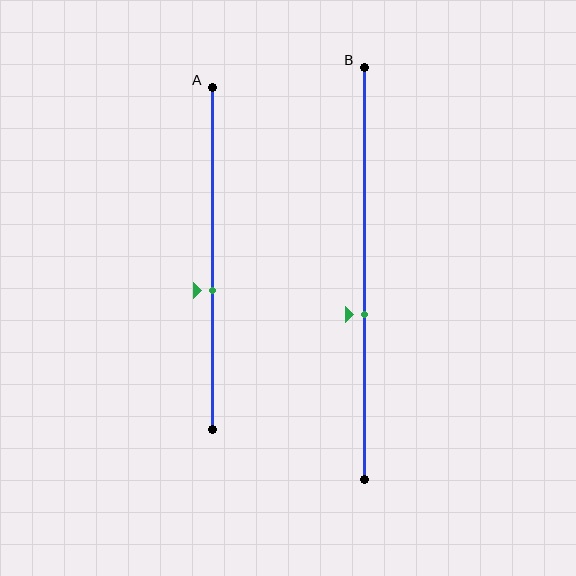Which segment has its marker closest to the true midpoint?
Segment A has its marker closest to the true midpoint.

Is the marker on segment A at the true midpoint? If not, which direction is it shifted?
No, the marker on segment A is shifted downward by about 9% of the segment length.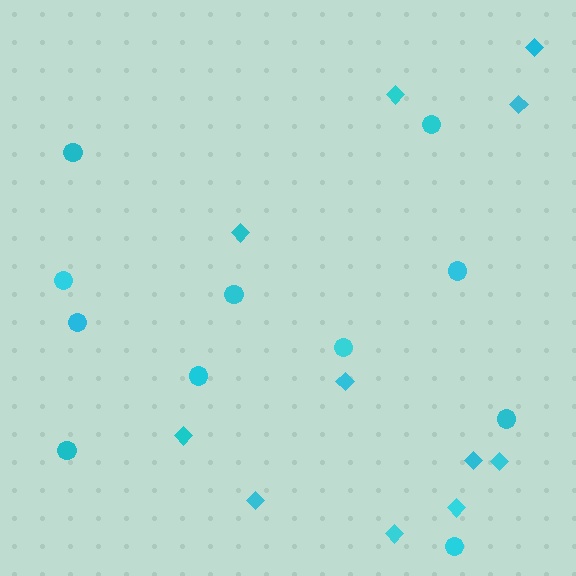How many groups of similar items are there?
There are 2 groups: one group of circles (11) and one group of diamonds (11).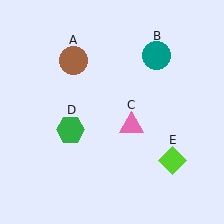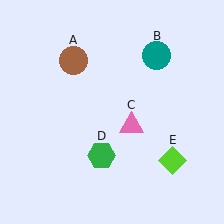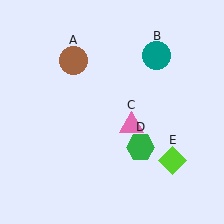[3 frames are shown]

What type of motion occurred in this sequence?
The green hexagon (object D) rotated counterclockwise around the center of the scene.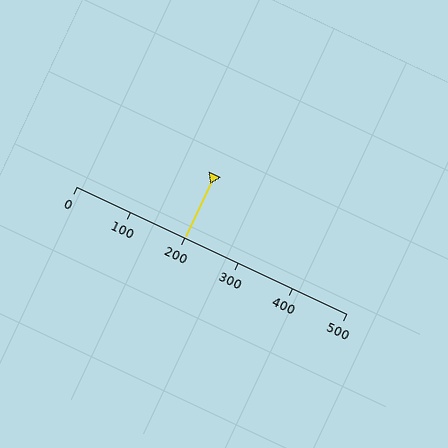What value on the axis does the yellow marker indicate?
The marker indicates approximately 200.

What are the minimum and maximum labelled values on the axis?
The axis runs from 0 to 500.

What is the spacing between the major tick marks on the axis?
The major ticks are spaced 100 apart.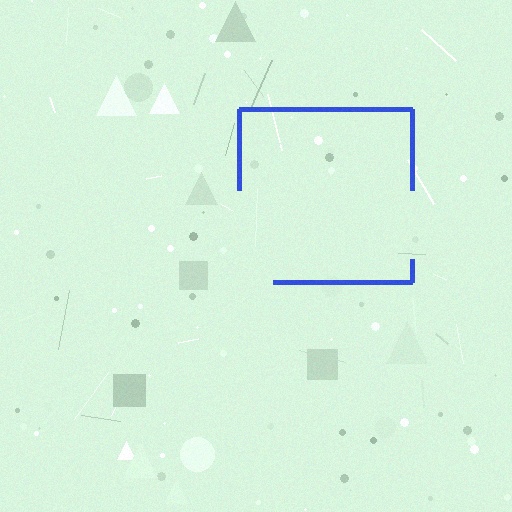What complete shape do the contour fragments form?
The contour fragments form a square.